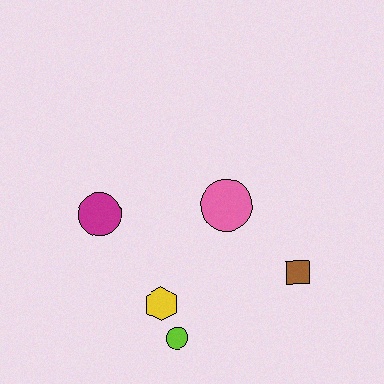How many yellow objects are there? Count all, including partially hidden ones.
There is 1 yellow object.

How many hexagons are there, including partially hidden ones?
There is 1 hexagon.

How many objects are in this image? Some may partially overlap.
There are 5 objects.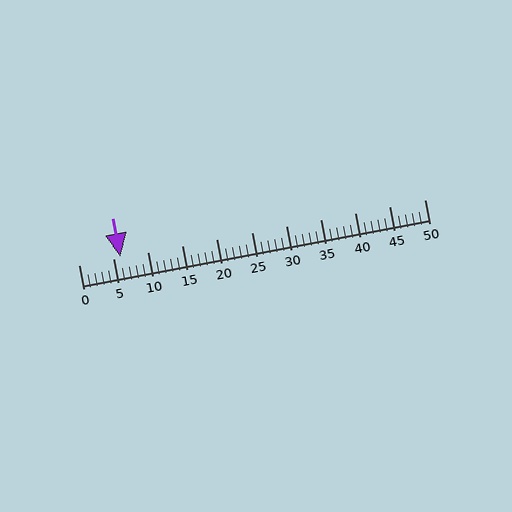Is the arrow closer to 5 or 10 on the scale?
The arrow is closer to 5.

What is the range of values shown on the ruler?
The ruler shows values from 0 to 50.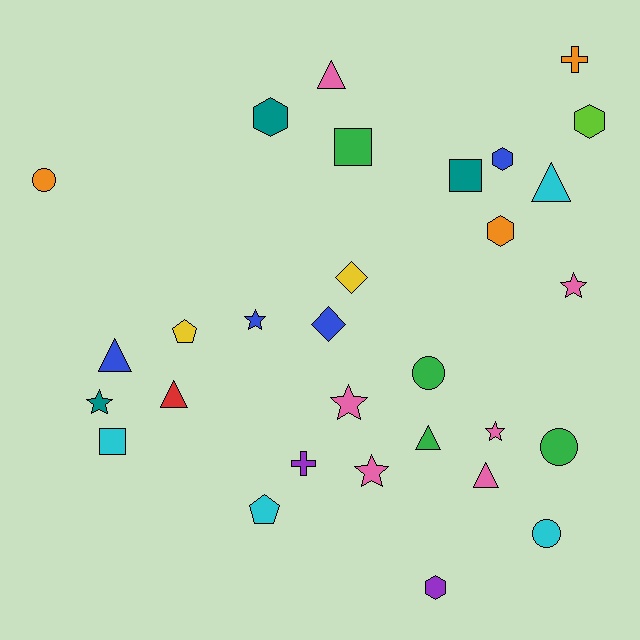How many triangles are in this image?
There are 6 triangles.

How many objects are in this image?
There are 30 objects.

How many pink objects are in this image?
There are 6 pink objects.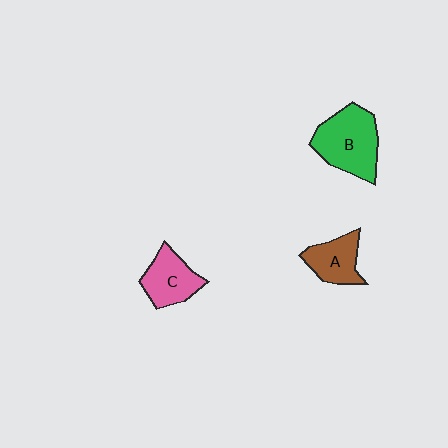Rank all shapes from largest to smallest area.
From largest to smallest: B (green), C (pink), A (brown).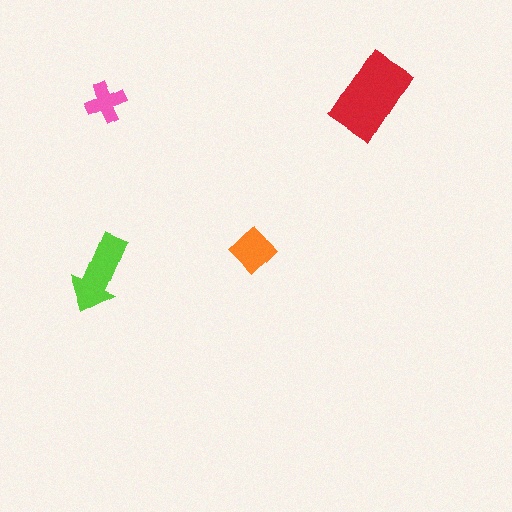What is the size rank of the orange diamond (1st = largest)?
3rd.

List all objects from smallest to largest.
The pink cross, the orange diamond, the lime arrow, the red rectangle.